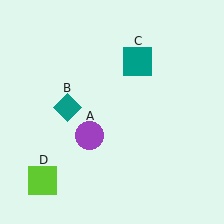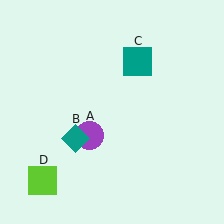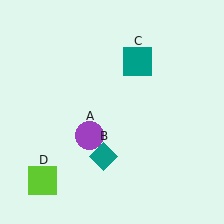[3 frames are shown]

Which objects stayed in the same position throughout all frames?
Purple circle (object A) and teal square (object C) and lime square (object D) remained stationary.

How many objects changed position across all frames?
1 object changed position: teal diamond (object B).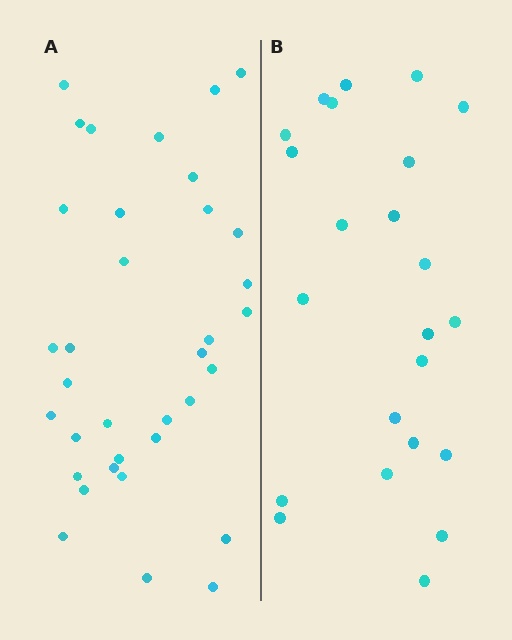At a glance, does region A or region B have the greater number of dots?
Region A (the left region) has more dots.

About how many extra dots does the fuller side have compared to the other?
Region A has roughly 12 or so more dots than region B.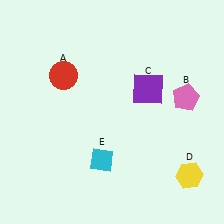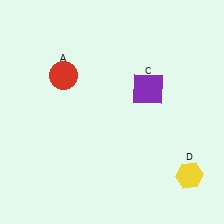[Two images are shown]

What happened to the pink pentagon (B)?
The pink pentagon (B) was removed in Image 2. It was in the top-right area of Image 1.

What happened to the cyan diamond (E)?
The cyan diamond (E) was removed in Image 2. It was in the bottom-left area of Image 1.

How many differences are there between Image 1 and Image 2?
There are 2 differences between the two images.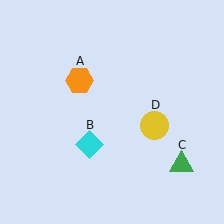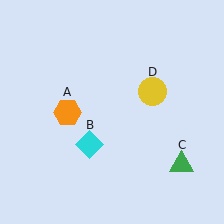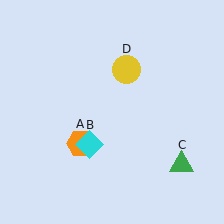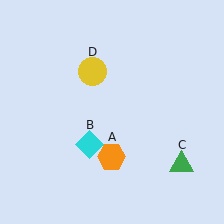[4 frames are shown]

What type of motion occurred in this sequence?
The orange hexagon (object A), yellow circle (object D) rotated counterclockwise around the center of the scene.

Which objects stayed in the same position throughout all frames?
Cyan diamond (object B) and green triangle (object C) remained stationary.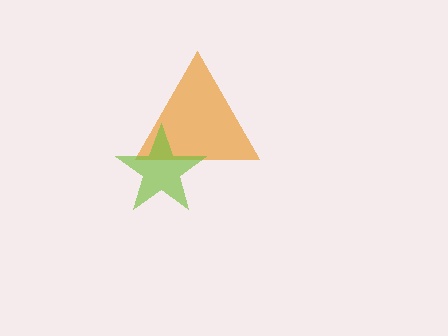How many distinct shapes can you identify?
There are 2 distinct shapes: an orange triangle, a lime star.